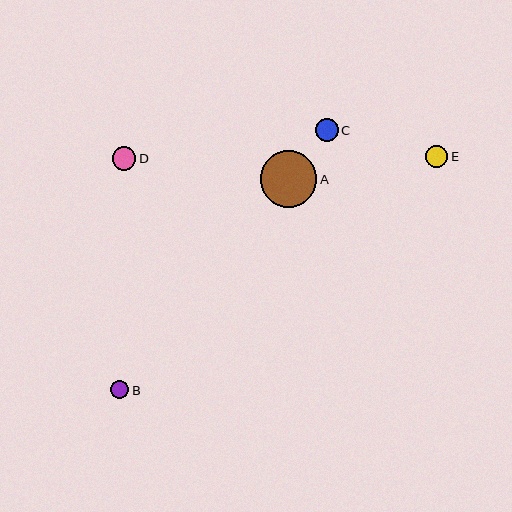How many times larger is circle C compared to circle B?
Circle C is approximately 1.3 times the size of circle B.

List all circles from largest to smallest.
From largest to smallest: A, D, C, E, B.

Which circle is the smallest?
Circle B is the smallest with a size of approximately 18 pixels.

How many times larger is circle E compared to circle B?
Circle E is approximately 1.3 times the size of circle B.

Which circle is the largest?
Circle A is the largest with a size of approximately 57 pixels.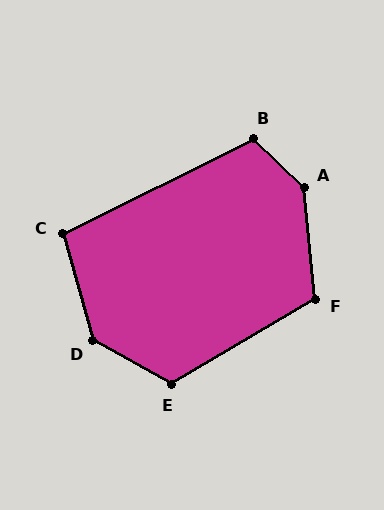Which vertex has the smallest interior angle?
C, at approximately 101 degrees.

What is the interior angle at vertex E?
Approximately 120 degrees (obtuse).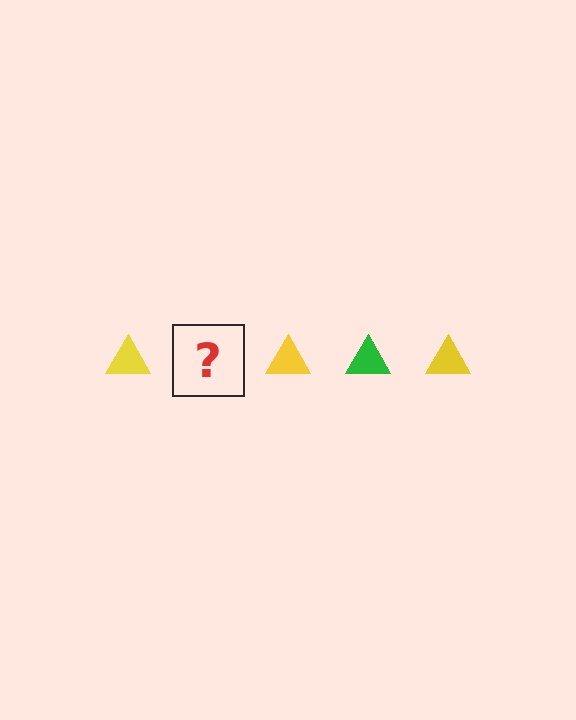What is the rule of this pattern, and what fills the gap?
The rule is that the pattern cycles through yellow, green triangles. The gap should be filled with a green triangle.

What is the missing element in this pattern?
The missing element is a green triangle.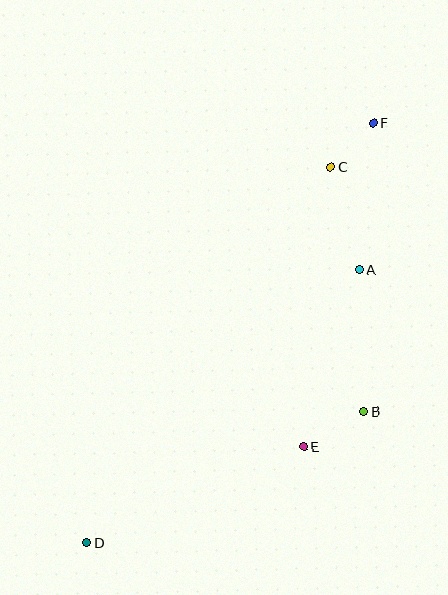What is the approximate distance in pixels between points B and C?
The distance between B and C is approximately 246 pixels.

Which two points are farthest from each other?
Points D and F are farthest from each other.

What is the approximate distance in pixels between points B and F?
The distance between B and F is approximately 288 pixels.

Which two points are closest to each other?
Points C and F are closest to each other.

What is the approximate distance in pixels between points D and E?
The distance between D and E is approximately 238 pixels.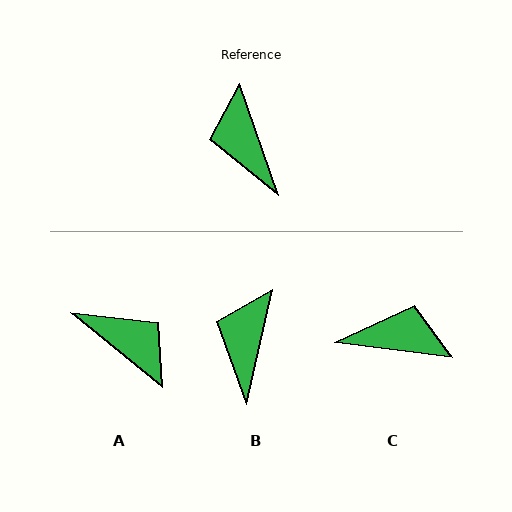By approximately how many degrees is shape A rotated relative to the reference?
Approximately 148 degrees clockwise.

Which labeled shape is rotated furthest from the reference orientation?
A, about 148 degrees away.